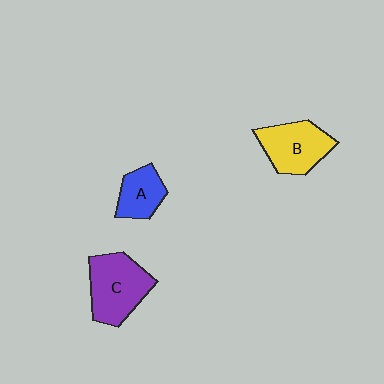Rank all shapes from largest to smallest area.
From largest to smallest: C (purple), B (yellow), A (blue).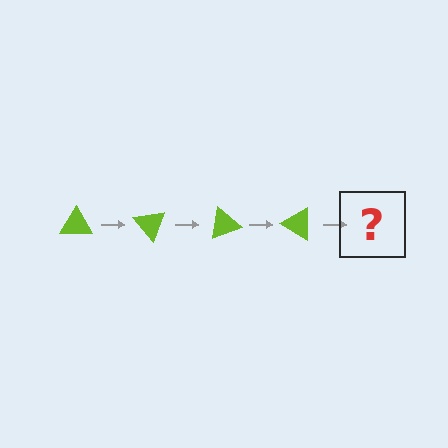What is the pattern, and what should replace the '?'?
The pattern is that the triangle rotates 50 degrees each step. The '?' should be a lime triangle rotated 200 degrees.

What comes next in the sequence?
The next element should be a lime triangle rotated 200 degrees.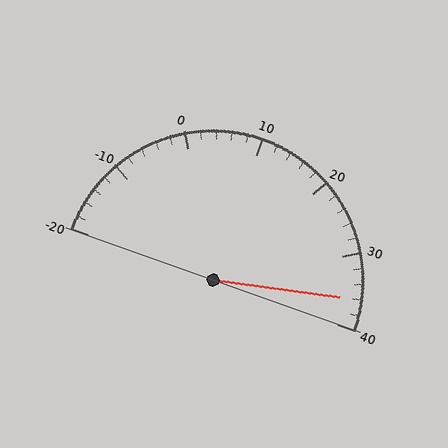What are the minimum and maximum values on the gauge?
The gauge ranges from -20 to 40.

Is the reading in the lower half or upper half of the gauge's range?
The reading is in the upper half of the range (-20 to 40).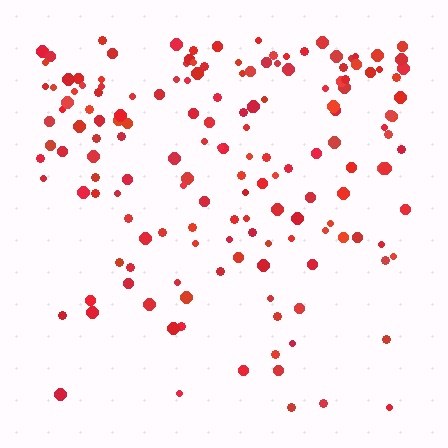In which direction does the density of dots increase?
From bottom to top, with the top side densest.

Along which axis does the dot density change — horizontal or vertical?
Vertical.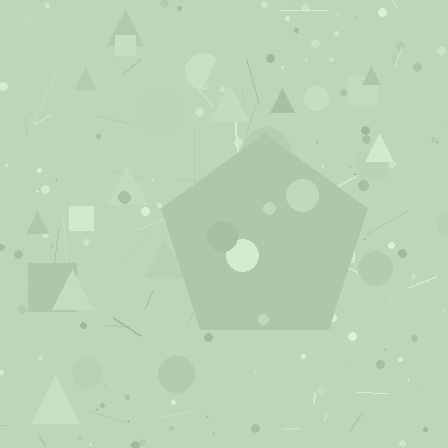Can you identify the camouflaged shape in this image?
The camouflaged shape is a pentagon.